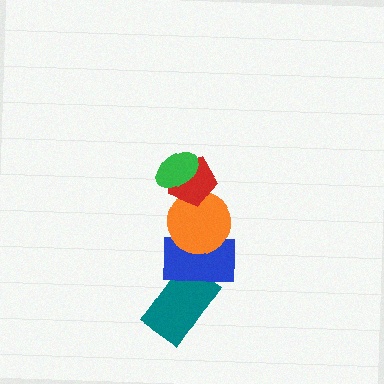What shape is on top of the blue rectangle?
The orange circle is on top of the blue rectangle.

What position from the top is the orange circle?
The orange circle is 3rd from the top.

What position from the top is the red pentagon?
The red pentagon is 2nd from the top.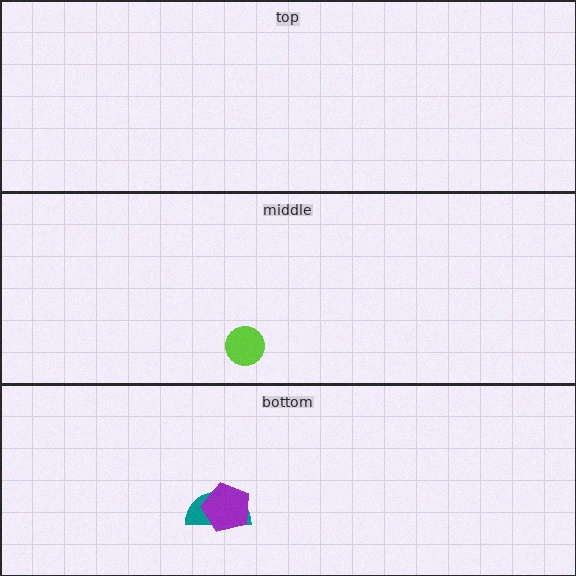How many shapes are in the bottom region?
2.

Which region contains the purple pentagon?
The bottom region.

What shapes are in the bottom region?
The teal semicircle, the purple pentagon.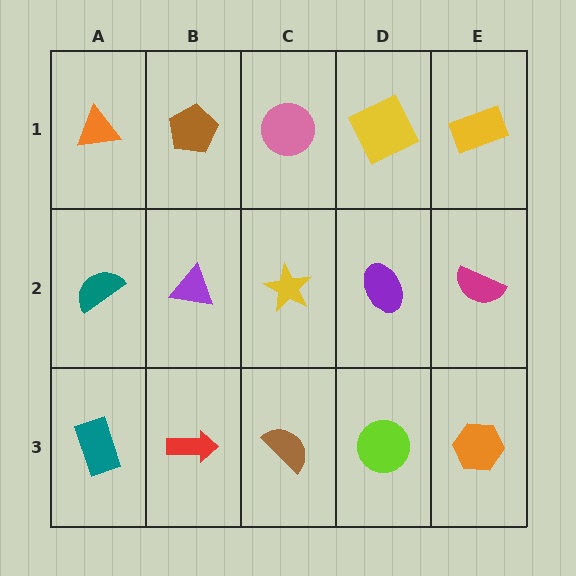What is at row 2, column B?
A purple triangle.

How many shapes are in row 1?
5 shapes.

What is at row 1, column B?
A brown pentagon.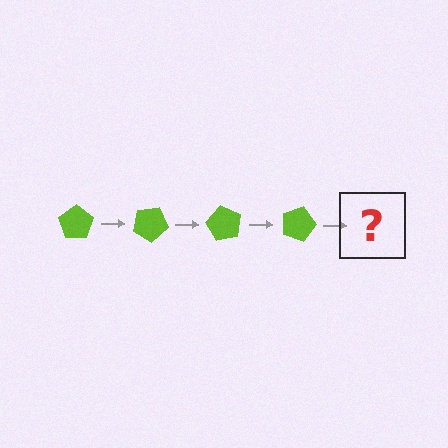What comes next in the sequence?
The next element should be a lime pentagon rotated 120 degrees.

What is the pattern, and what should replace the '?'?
The pattern is that the pentagon rotates 30 degrees each step. The '?' should be a lime pentagon rotated 120 degrees.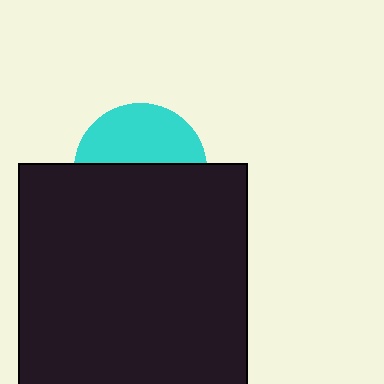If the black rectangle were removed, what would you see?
You would see the complete cyan circle.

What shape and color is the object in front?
The object in front is a black rectangle.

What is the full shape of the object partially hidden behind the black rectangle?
The partially hidden object is a cyan circle.